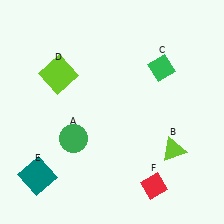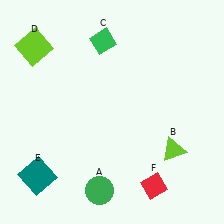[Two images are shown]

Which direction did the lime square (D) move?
The lime square (D) moved up.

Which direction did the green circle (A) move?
The green circle (A) moved down.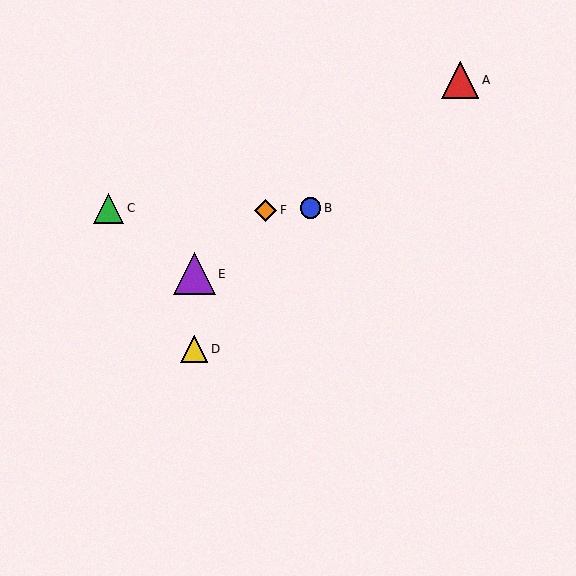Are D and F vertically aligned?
No, D is at x≈194 and F is at x≈265.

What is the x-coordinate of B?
Object B is at x≈311.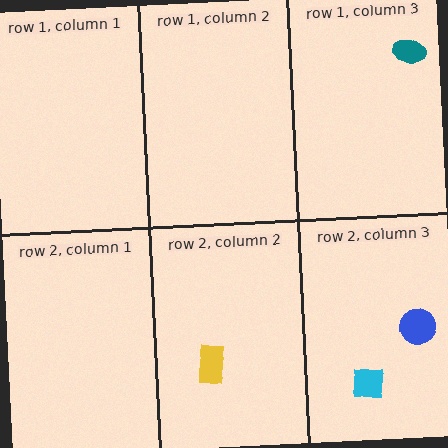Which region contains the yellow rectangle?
The row 2, column 2 region.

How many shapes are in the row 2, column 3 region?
2.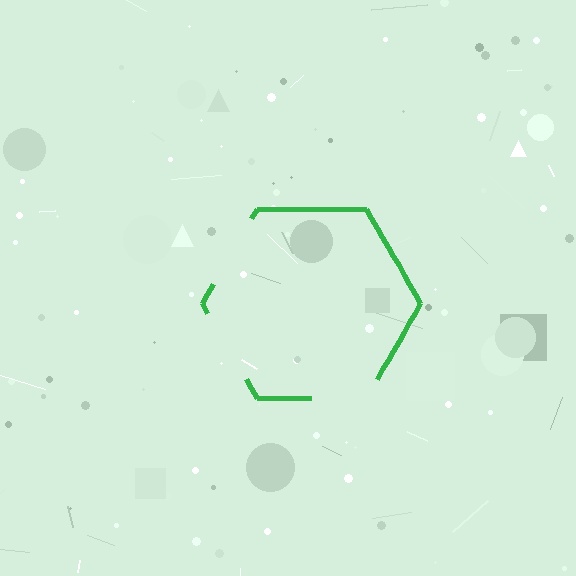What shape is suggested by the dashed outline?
The dashed outline suggests a hexagon.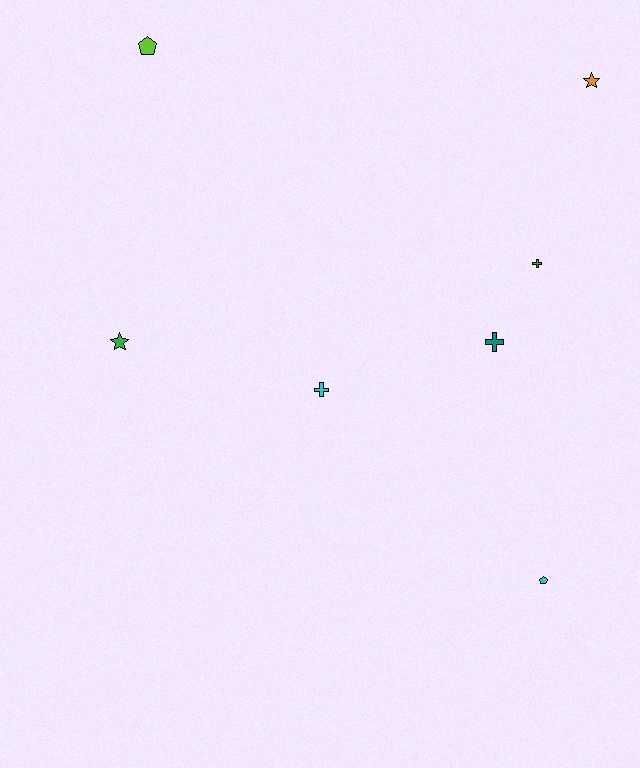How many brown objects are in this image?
There are no brown objects.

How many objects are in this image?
There are 7 objects.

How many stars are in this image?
There are 2 stars.